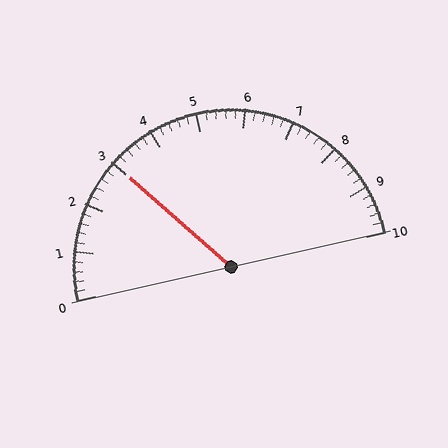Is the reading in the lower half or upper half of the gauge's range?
The reading is in the lower half of the range (0 to 10).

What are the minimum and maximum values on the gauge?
The gauge ranges from 0 to 10.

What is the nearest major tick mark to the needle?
The nearest major tick mark is 3.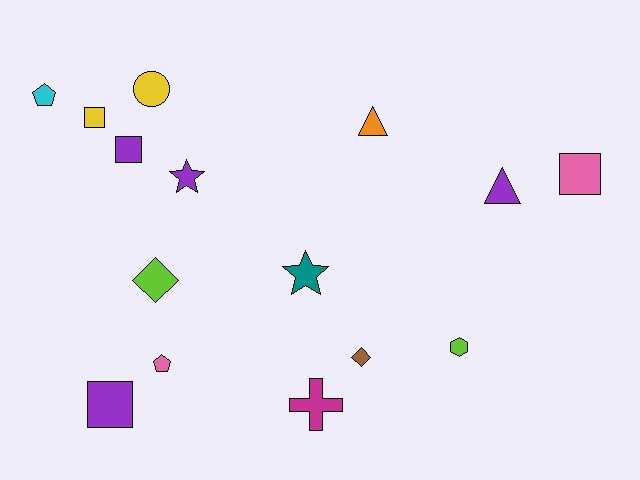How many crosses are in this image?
There is 1 cross.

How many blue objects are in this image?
There are no blue objects.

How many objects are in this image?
There are 15 objects.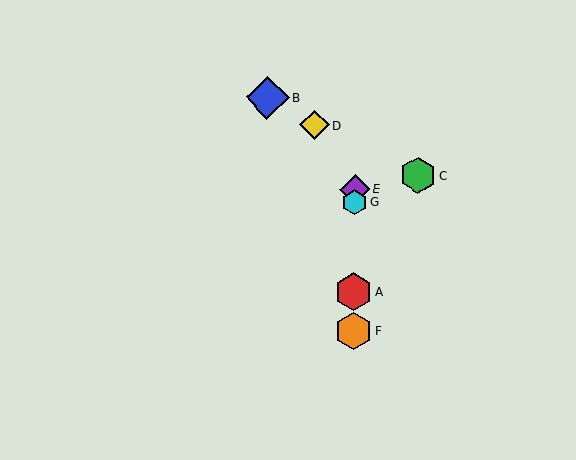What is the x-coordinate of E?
Object E is at x≈355.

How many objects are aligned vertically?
4 objects (A, E, F, G) are aligned vertically.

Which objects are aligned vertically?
Objects A, E, F, G are aligned vertically.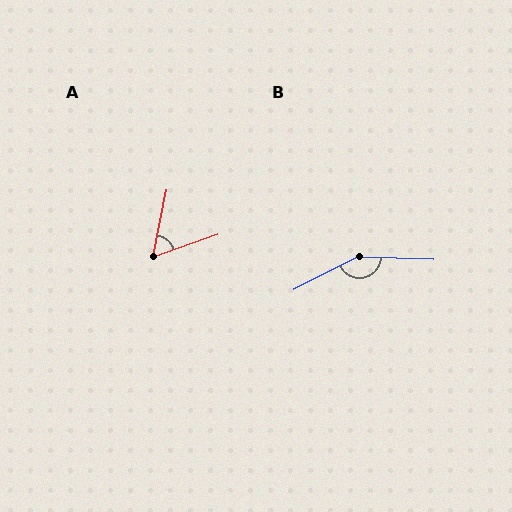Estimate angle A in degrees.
Approximately 60 degrees.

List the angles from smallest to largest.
A (60°), B (151°).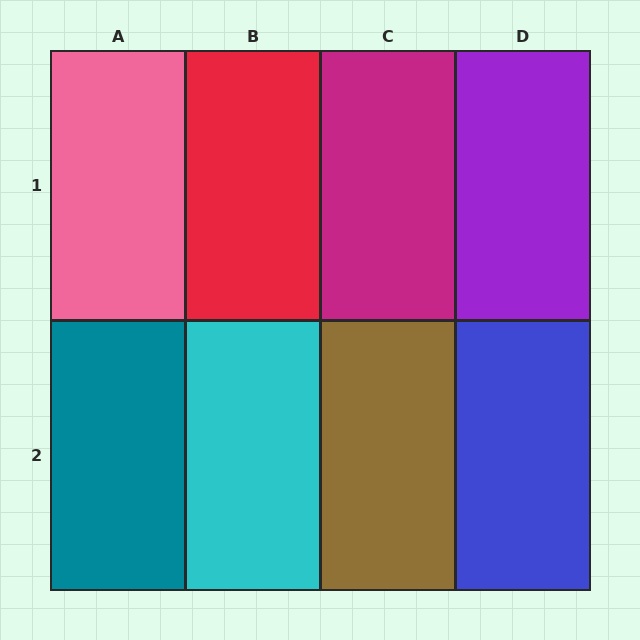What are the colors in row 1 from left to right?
Pink, red, magenta, purple.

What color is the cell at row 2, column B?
Cyan.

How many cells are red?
1 cell is red.